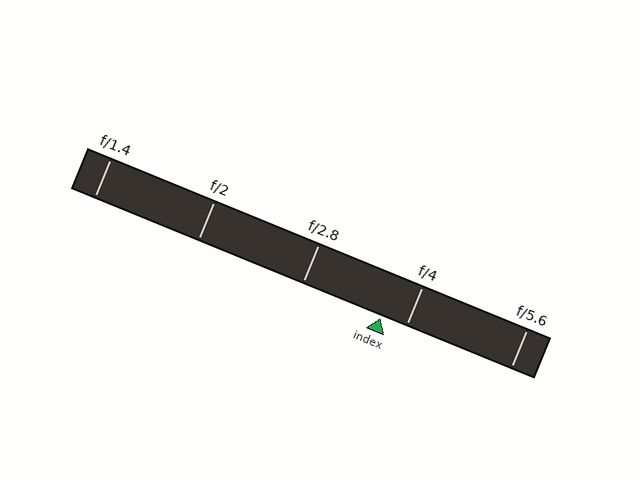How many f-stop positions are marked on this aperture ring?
There are 5 f-stop positions marked.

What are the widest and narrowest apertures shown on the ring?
The widest aperture shown is f/1.4 and the narrowest is f/5.6.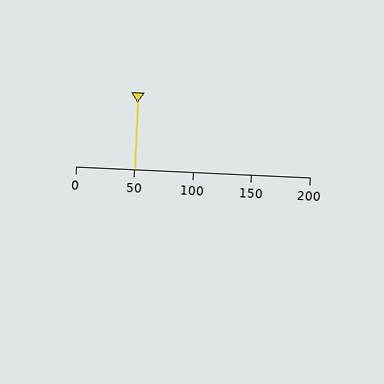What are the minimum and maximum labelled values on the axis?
The axis runs from 0 to 200.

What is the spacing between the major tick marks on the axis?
The major ticks are spaced 50 apart.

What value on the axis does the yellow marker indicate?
The marker indicates approximately 50.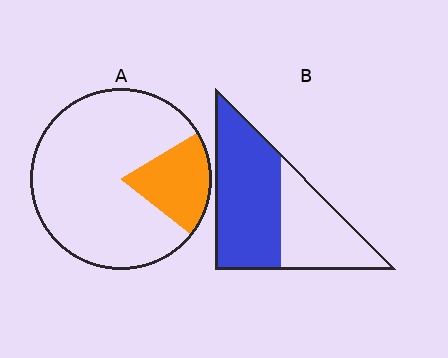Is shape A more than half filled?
No.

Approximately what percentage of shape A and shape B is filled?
A is approximately 20% and B is approximately 60%.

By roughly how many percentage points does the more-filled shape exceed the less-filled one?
By roughly 40 percentage points (B over A).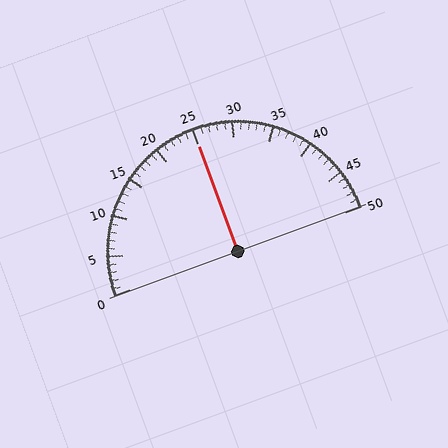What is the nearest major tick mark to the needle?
The nearest major tick mark is 25.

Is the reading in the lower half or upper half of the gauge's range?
The reading is in the upper half of the range (0 to 50).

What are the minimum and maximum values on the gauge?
The gauge ranges from 0 to 50.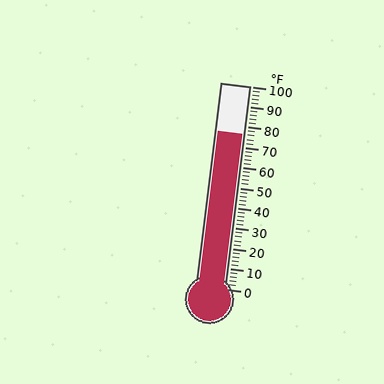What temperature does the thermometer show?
The thermometer shows approximately 76°F.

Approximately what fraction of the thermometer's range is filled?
The thermometer is filled to approximately 75% of its range.